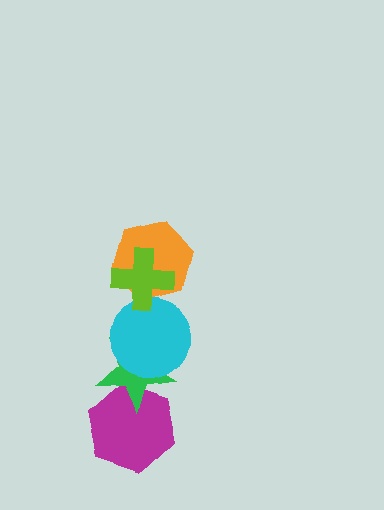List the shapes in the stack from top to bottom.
From top to bottom: the lime cross, the orange hexagon, the cyan circle, the green star, the magenta hexagon.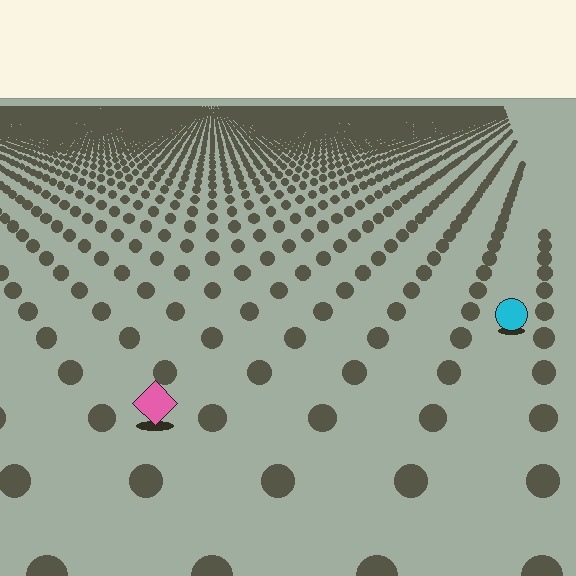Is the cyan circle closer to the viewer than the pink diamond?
No. The pink diamond is closer — you can tell from the texture gradient: the ground texture is coarser near it.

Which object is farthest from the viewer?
The cyan circle is farthest from the viewer. It appears smaller and the ground texture around it is denser.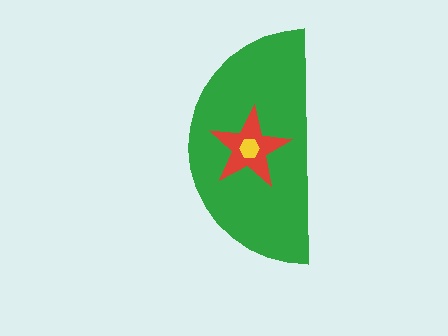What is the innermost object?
The yellow hexagon.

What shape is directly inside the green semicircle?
The red star.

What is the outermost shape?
The green semicircle.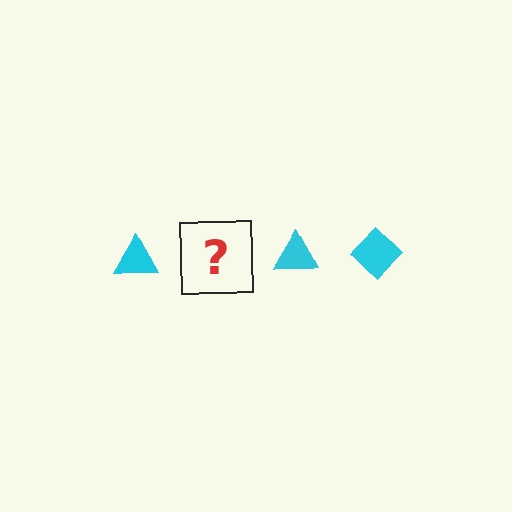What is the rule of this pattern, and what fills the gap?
The rule is that the pattern cycles through triangle, diamond shapes in cyan. The gap should be filled with a cyan diamond.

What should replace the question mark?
The question mark should be replaced with a cyan diamond.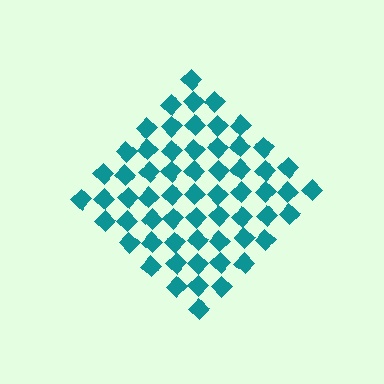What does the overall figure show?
The overall figure shows a diamond.